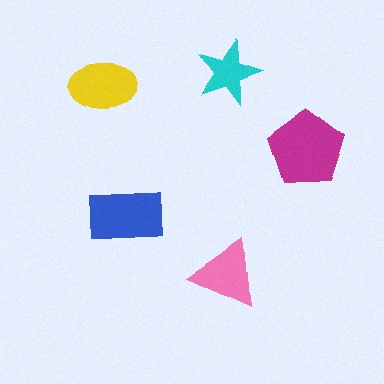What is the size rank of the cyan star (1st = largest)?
5th.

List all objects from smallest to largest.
The cyan star, the pink triangle, the yellow ellipse, the blue rectangle, the magenta pentagon.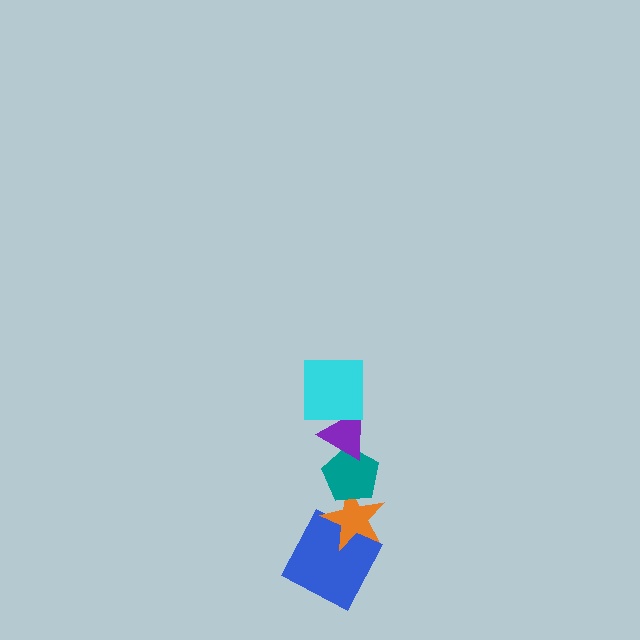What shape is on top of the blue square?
The orange star is on top of the blue square.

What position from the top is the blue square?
The blue square is 5th from the top.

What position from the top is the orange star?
The orange star is 4th from the top.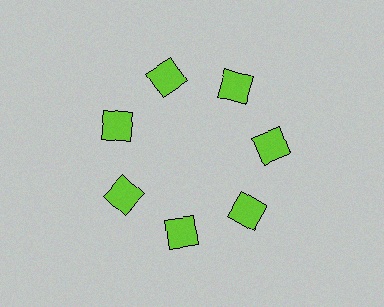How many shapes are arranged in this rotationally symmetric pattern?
There are 7 shapes, arranged in 7 groups of 1.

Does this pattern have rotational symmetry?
Yes, this pattern has 7-fold rotational symmetry. It looks the same after rotating 51 degrees around the center.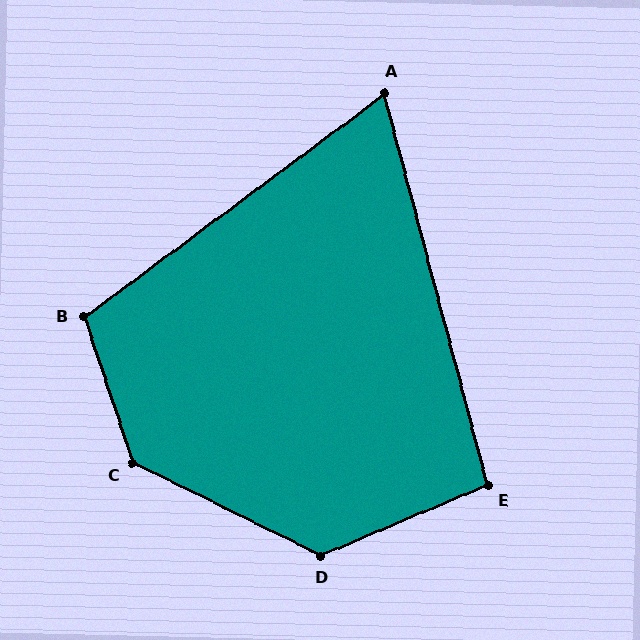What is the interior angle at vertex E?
Approximately 98 degrees (obtuse).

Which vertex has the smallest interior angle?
A, at approximately 68 degrees.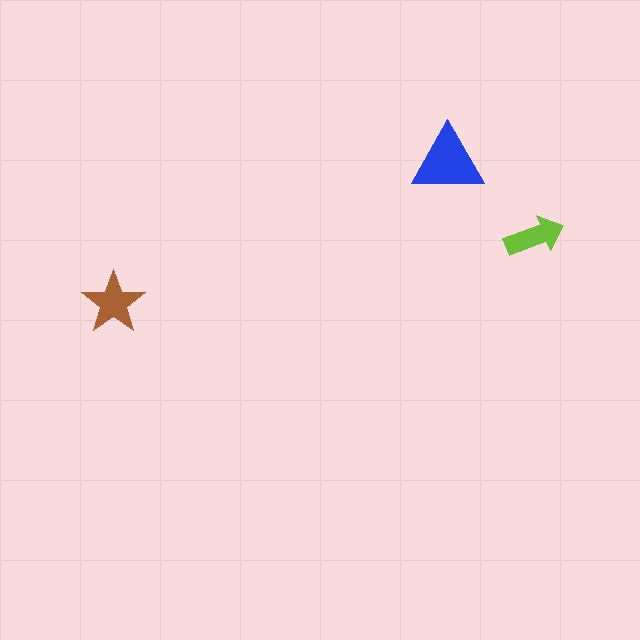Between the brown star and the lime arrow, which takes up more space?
The brown star.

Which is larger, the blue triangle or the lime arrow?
The blue triangle.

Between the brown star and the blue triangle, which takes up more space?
The blue triangle.